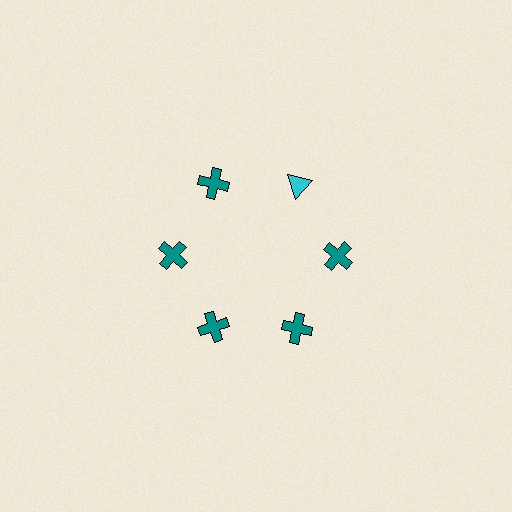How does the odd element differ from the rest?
It differs in both color (cyan instead of teal) and shape (triangle instead of cross).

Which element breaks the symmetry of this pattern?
The cyan triangle at roughly the 1 o'clock position breaks the symmetry. All other shapes are teal crosses.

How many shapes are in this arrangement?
There are 6 shapes arranged in a ring pattern.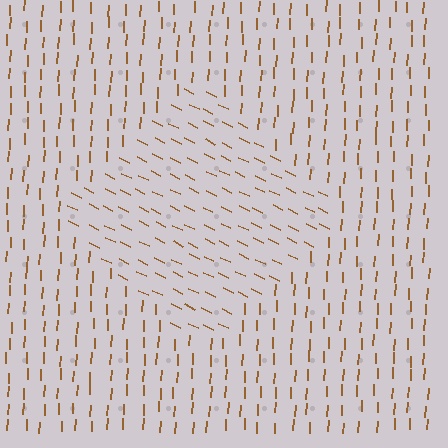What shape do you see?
I see a diamond.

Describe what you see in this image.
The image is filled with small brown line segments. A diamond region in the image has lines oriented differently from the surrounding lines, creating a visible texture boundary.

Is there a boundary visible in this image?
Yes, there is a texture boundary formed by a change in line orientation.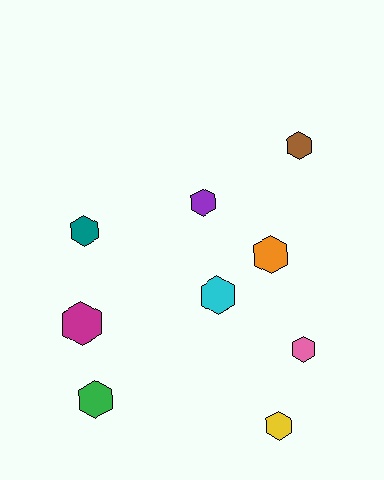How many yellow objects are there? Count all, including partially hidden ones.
There is 1 yellow object.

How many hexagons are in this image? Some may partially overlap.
There are 9 hexagons.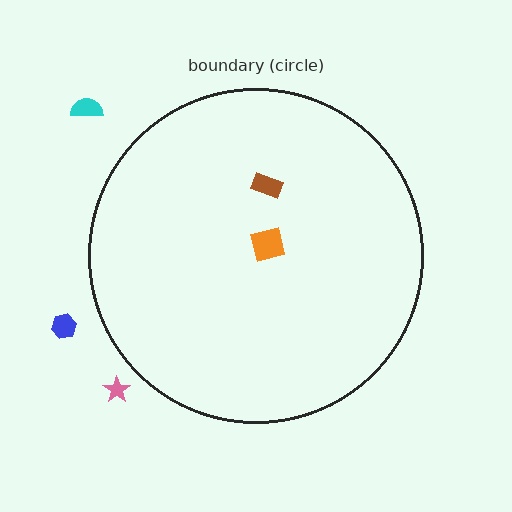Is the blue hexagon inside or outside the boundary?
Outside.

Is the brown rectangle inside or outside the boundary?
Inside.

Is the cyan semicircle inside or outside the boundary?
Outside.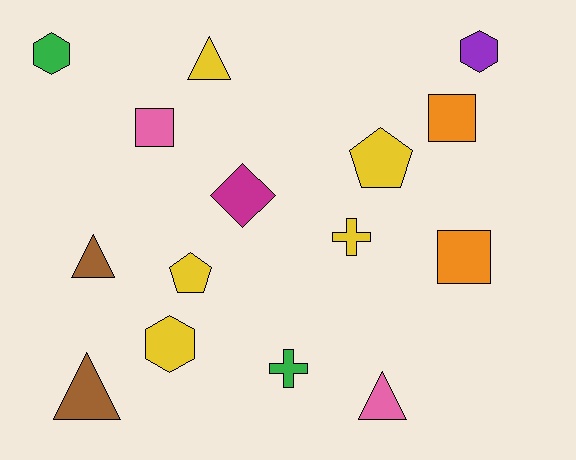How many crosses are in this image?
There are 2 crosses.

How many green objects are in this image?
There are 2 green objects.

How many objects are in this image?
There are 15 objects.